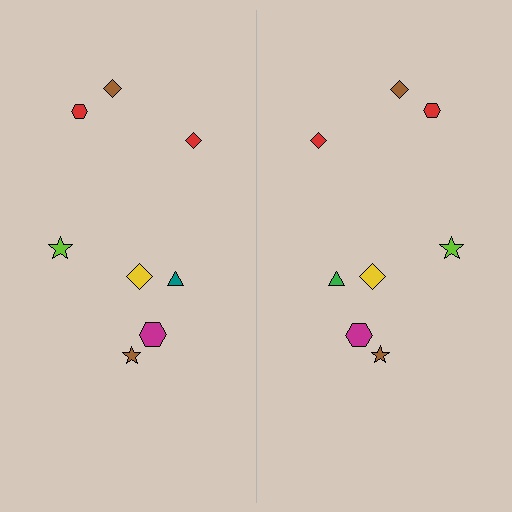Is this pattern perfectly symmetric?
No, the pattern is not perfectly symmetric. The green triangle on the right side breaks the symmetry — its mirror counterpart is teal.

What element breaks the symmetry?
The green triangle on the right side breaks the symmetry — its mirror counterpart is teal.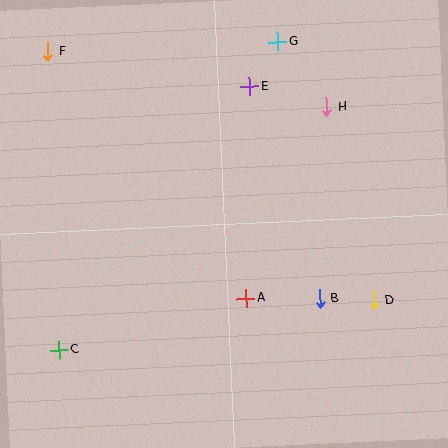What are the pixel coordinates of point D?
Point D is at (374, 300).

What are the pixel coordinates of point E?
Point E is at (250, 86).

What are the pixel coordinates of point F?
Point F is at (48, 51).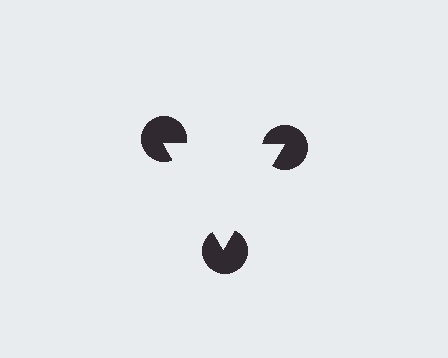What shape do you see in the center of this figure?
An illusory triangle — its edges are inferred from the aligned wedge cuts in the pac-man discs, not physically drawn.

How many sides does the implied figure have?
3 sides.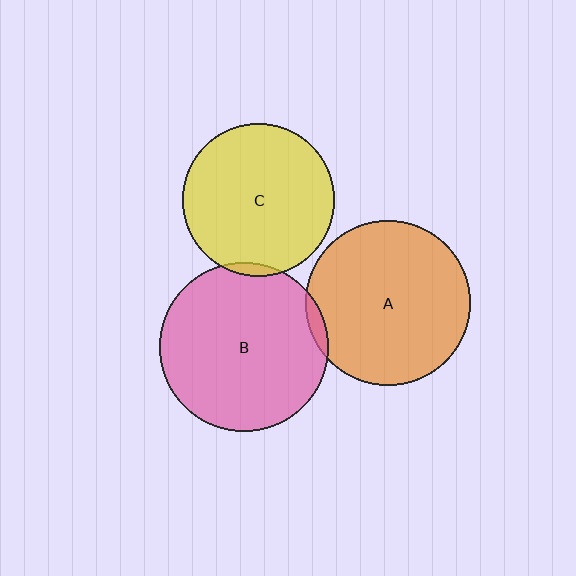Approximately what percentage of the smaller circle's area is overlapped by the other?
Approximately 5%.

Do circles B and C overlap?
Yes.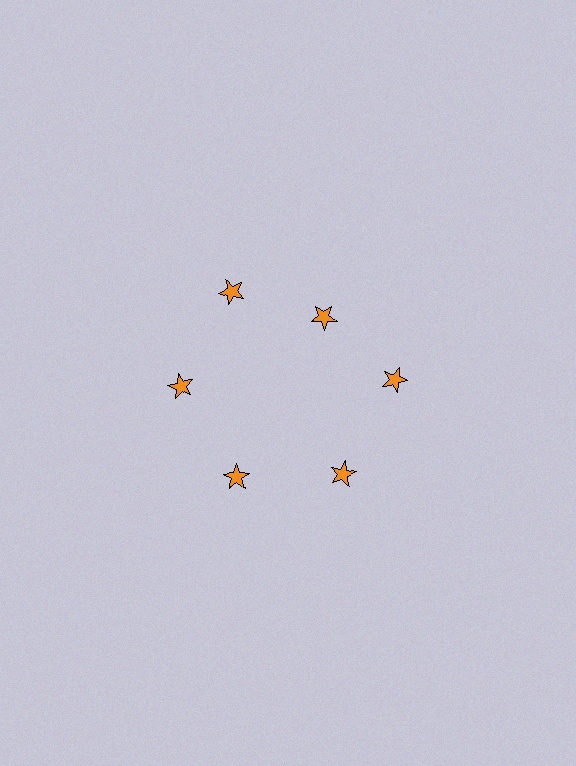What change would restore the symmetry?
The symmetry would be restored by moving it outward, back onto the ring so that all 6 stars sit at equal angles and equal distance from the center.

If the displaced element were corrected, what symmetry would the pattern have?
It would have 6-fold rotational symmetry — the pattern would map onto itself every 60 degrees.